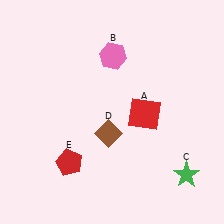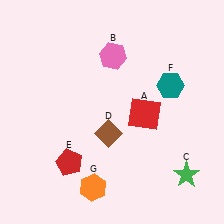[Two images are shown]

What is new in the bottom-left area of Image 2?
An orange hexagon (G) was added in the bottom-left area of Image 2.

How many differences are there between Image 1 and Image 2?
There are 2 differences between the two images.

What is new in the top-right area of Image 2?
A teal hexagon (F) was added in the top-right area of Image 2.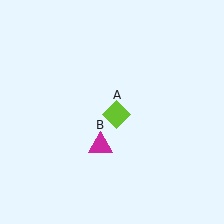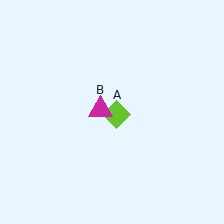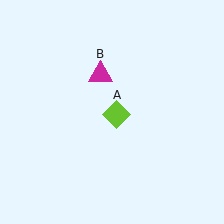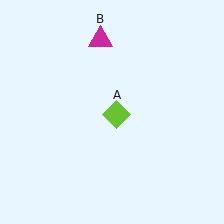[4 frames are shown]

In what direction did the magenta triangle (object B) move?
The magenta triangle (object B) moved up.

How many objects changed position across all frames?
1 object changed position: magenta triangle (object B).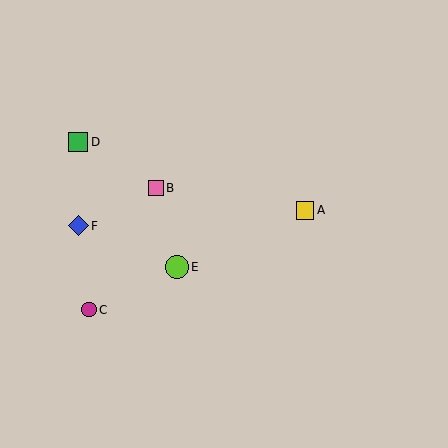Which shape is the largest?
The lime circle (labeled E) is the largest.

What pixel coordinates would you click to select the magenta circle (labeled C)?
Click at (89, 310) to select the magenta circle C.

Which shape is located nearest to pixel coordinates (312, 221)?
The yellow square (labeled A) at (305, 210) is nearest to that location.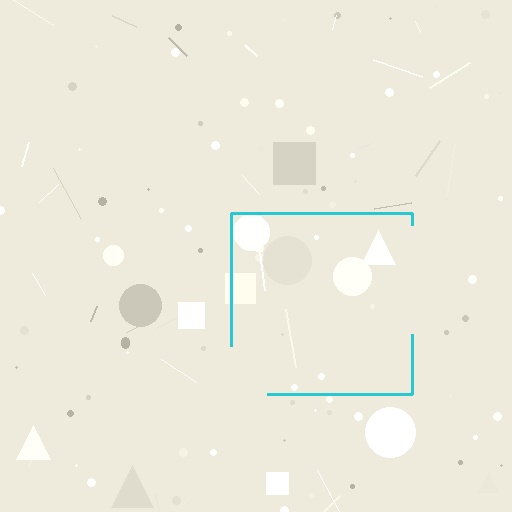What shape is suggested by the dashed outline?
The dashed outline suggests a square.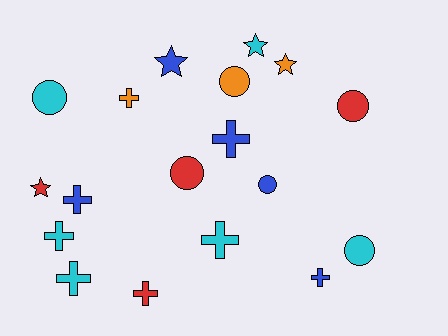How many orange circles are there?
There is 1 orange circle.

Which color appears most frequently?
Cyan, with 6 objects.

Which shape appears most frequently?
Cross, with 8 objects.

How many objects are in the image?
There are 18 objects.